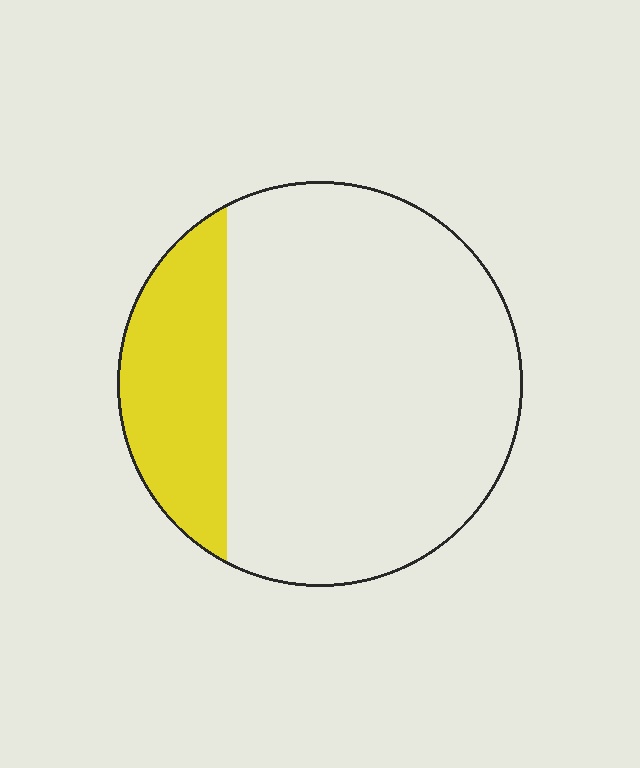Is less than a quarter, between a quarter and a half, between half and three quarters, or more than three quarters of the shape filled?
Less than a quarter.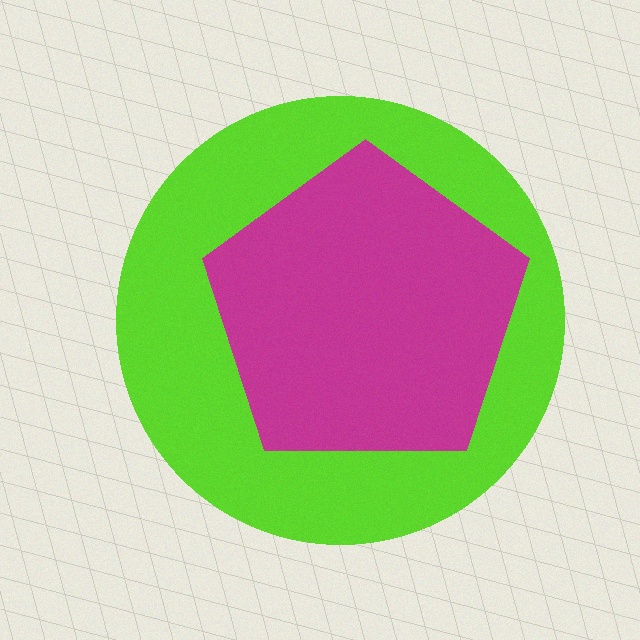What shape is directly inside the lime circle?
The magenta pentagon.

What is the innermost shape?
The magenta pentagon.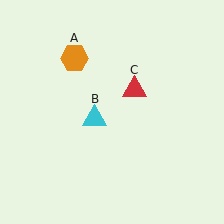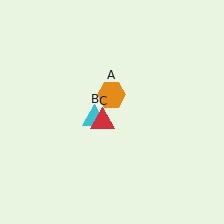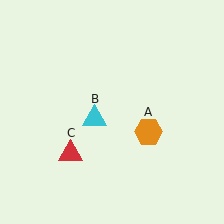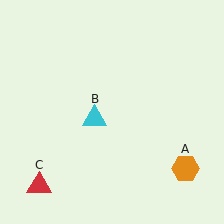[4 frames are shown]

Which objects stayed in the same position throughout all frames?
Cyan triangle (object B) remained stationary.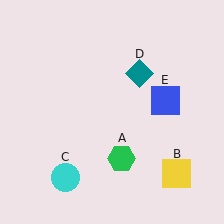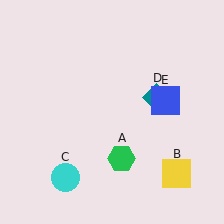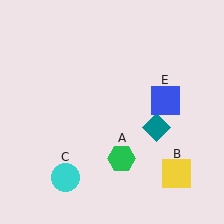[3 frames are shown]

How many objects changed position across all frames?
1 object changed position: teal diamond (object D).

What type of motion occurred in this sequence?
The teal diamond (object D) rotated clockwise around the center of the scene.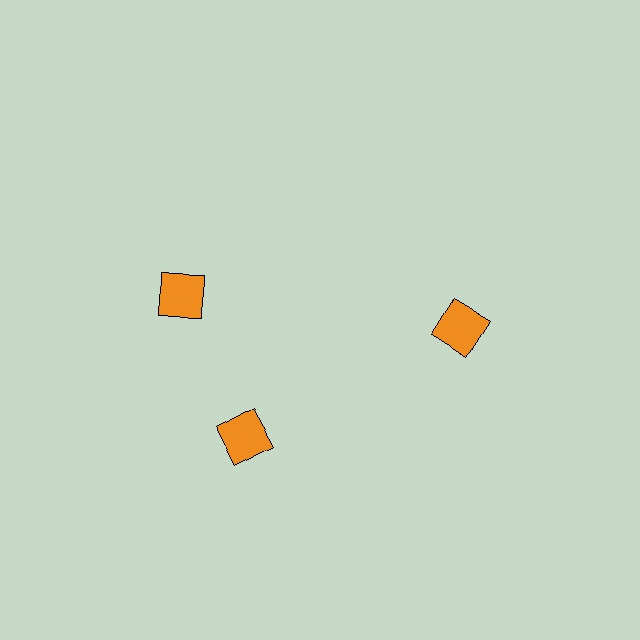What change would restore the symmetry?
The symmetry would be restored by rotating it back into even spacing with its neighbors so that all 3 squares sit at equal angles and equal distance from the center.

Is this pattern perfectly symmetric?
No. The 3 orange squares are arranged in a ring, but one element near the 11 o'clock position is rotated out of alignment along the ring, breaking the 3-fold rotational symmetry.